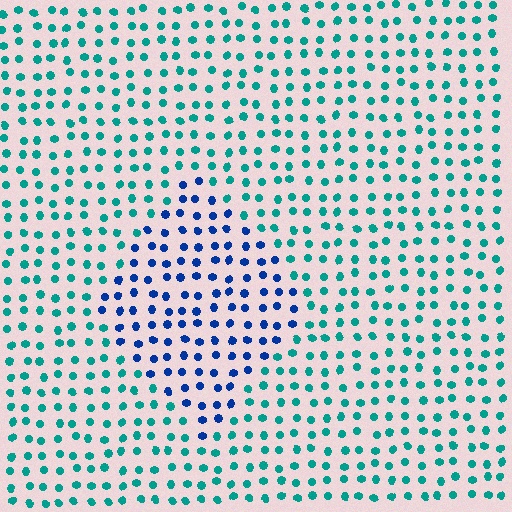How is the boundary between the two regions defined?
The boundary is defined purely by a slight shift in hue (about 47 degrees). Spacing, size, and orientation are identical on both sides.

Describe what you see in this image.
The image is filled with small teal elements in a uniform arrangement. A diamond-shaped region is visible where the elements are tinted to a slightly different hue, forming a subtle color boundary.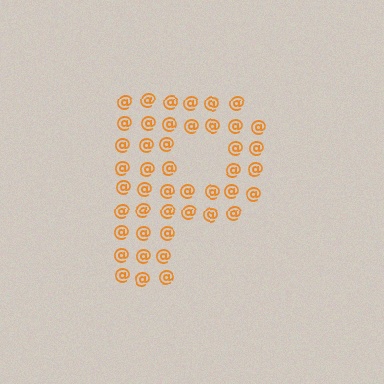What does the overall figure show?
The overall figure shows the letter P.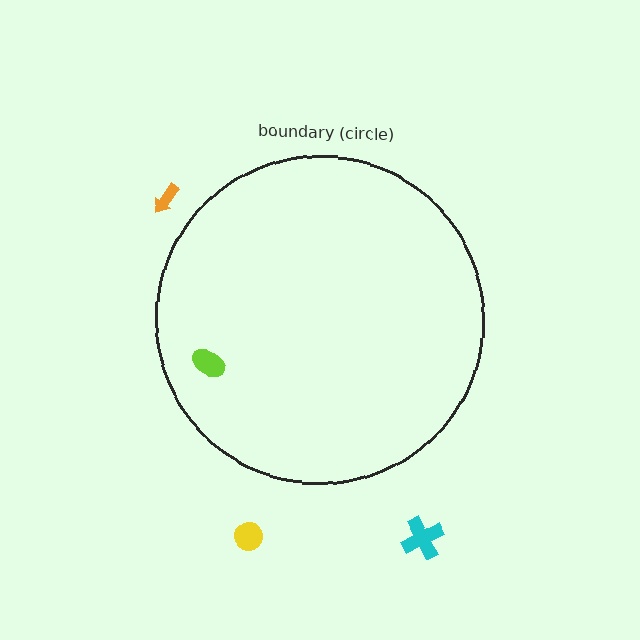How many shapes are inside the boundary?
1 inside, 3 outside.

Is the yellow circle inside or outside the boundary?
Outside.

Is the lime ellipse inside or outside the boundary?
Inside.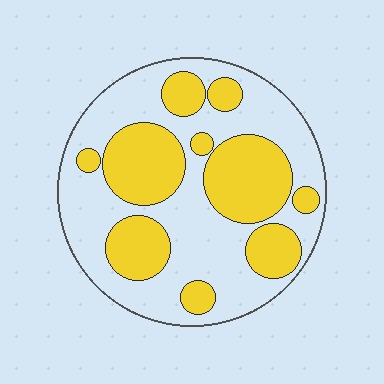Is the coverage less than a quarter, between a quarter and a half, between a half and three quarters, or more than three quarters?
Between a quarter and a half.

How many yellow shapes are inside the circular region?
10.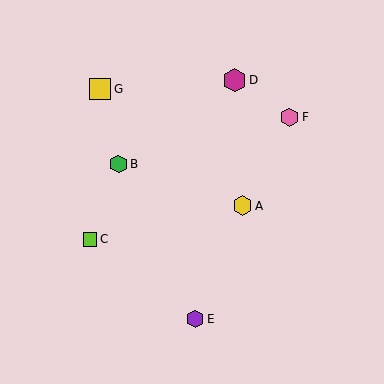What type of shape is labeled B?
Shape B is a green hexagon.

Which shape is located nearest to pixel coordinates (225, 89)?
The magenta hexagon (labeled D) at (234, 80) is nearest to that location.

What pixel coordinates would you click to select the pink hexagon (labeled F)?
Click at (290, 117) to select the pink hexagon F.